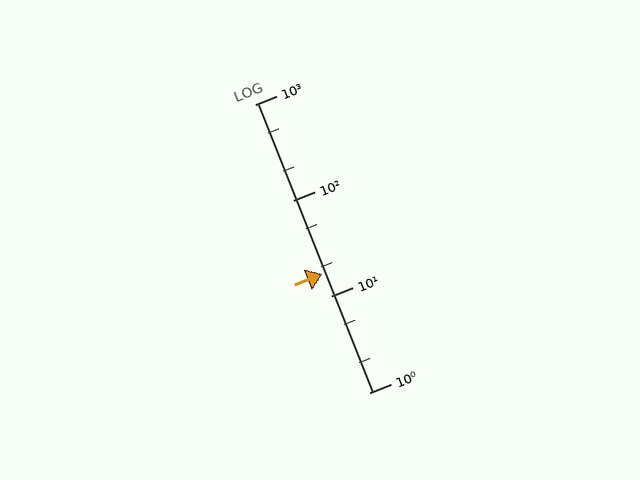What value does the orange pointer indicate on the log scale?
The pointer indicates approximately 17.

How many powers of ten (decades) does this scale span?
The scale spans 3 decades, from 1 to 1000.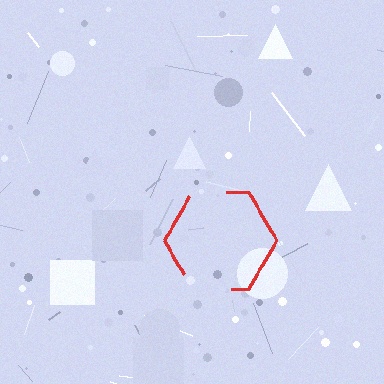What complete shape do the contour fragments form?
The contour fragments form a hexagon.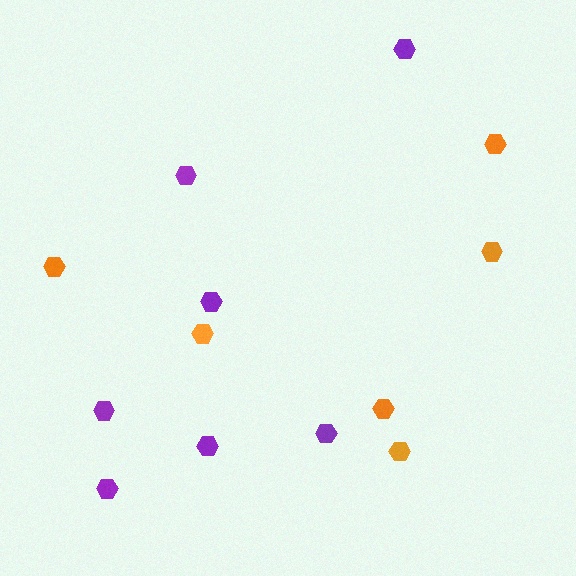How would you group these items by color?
There are 2 groups: one group of purple hexagons (7) and one group of orange hexagons (6).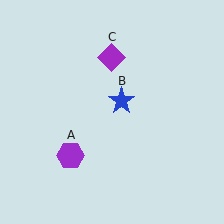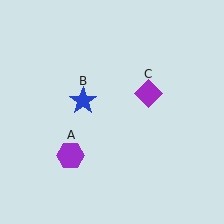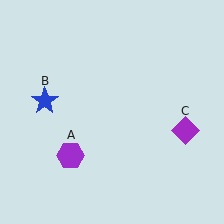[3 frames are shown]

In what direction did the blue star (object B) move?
The blue star (object B) moved left.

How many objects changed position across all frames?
2 objects changed position: blue star (object B), purple diamond (object C).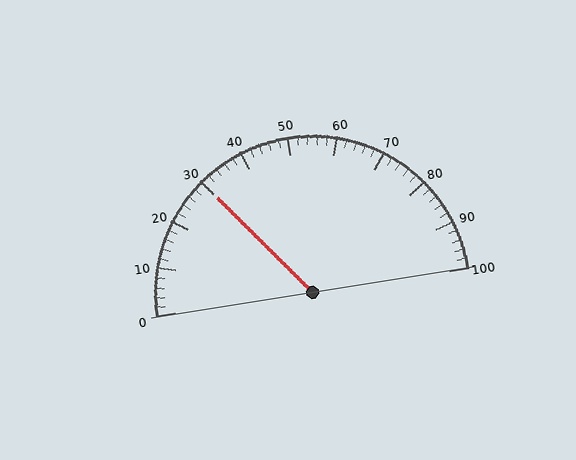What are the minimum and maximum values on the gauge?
The gauge ranges from 0 to 100.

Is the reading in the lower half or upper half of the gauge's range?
The reading is in the lower half of the range (0 to 100).